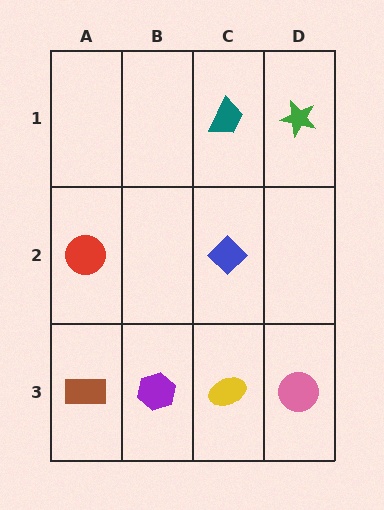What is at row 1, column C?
A teal trapezoid.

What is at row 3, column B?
A purple hexagon.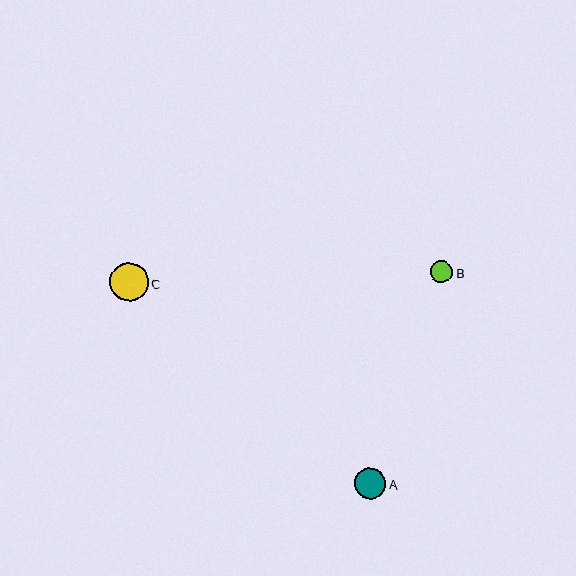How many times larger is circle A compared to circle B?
Circle A is approximately 1.4 times the size of circle B.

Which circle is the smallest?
Circle B is the smallest with a size of approximately 22 pixels.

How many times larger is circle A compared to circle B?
Circle A is approximately 1.4 times the size of circle B.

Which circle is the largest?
Circle C is the largest with a size of approximately 38 pixels.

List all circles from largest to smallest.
From largest to smallest: C, A, B.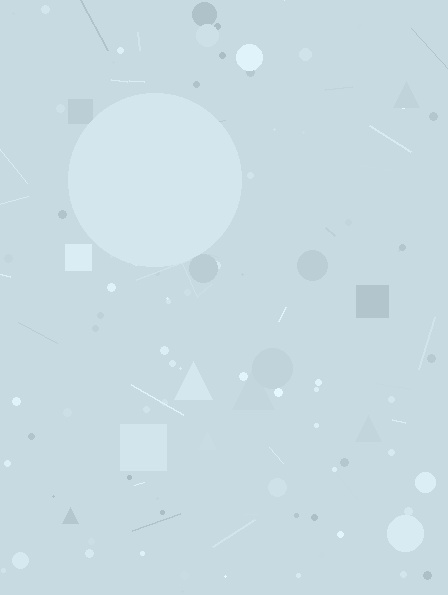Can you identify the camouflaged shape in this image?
The camouflaged shape is a circle.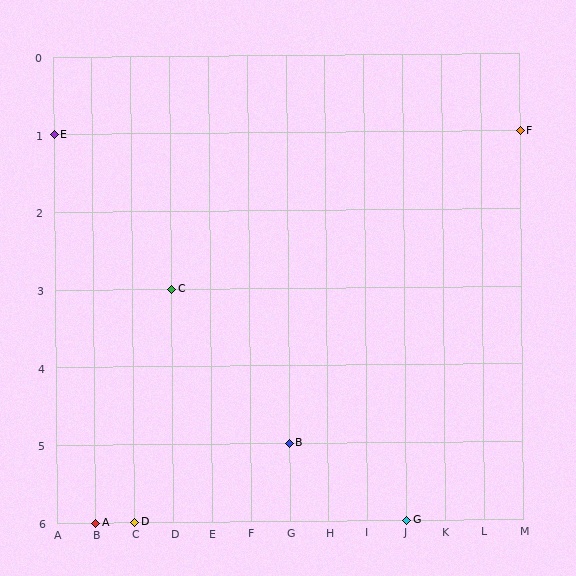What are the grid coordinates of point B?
Point B is at grid coordinates (G, 5).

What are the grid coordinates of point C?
Point C is at grid coordinates (D, 3).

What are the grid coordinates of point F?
Point F is at grid coordinates (M, 1).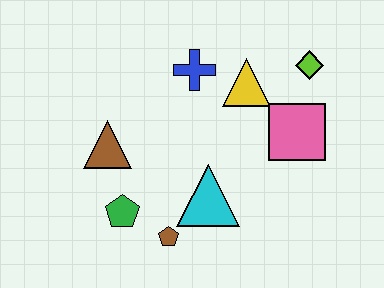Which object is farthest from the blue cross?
The brown pentagon is farthest from the blue cross.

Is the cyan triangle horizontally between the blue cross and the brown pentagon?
No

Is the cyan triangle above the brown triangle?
No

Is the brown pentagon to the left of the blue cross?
Yes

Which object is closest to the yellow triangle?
The blue cross is closest to the yellow triangle.